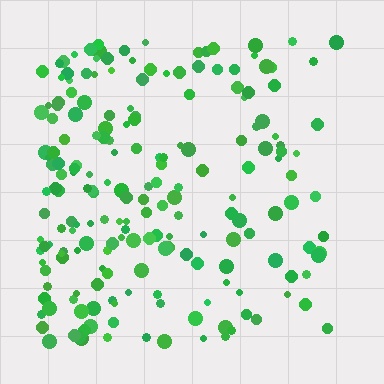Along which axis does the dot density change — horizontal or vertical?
Horizontal.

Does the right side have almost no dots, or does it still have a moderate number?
Still a moderate number, just noticeably fewer than the left.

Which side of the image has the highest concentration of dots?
The left.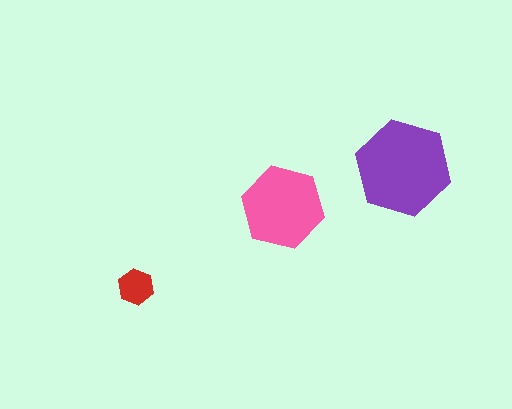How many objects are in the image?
There are 3 objects in the image.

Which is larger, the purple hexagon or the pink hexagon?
The purple one.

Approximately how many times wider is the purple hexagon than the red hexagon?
About 2.5 times wider.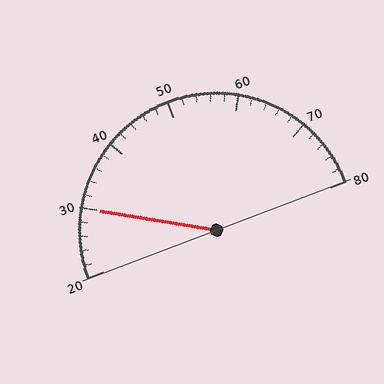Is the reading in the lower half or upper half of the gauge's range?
The reading is in the lower half of the range (20 to 80).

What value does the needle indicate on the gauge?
The needle indicates approximately 30.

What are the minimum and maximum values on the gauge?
The gauge ranges from 20 to 80.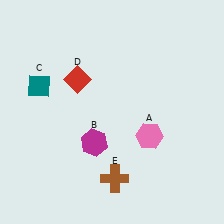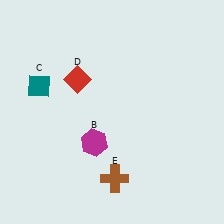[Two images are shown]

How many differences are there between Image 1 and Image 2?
There is 1 difference between the two images.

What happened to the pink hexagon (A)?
The pink hexagon (A) was removed in Image 2. It was in the bottom-right area of Image 1.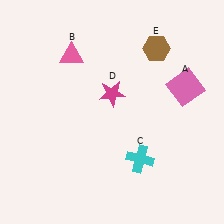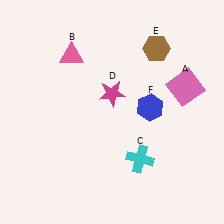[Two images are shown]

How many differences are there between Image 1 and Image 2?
There is 1 difference between the two images.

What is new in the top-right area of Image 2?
A blue hexagon (F) was added in the top-right area of Image 2.